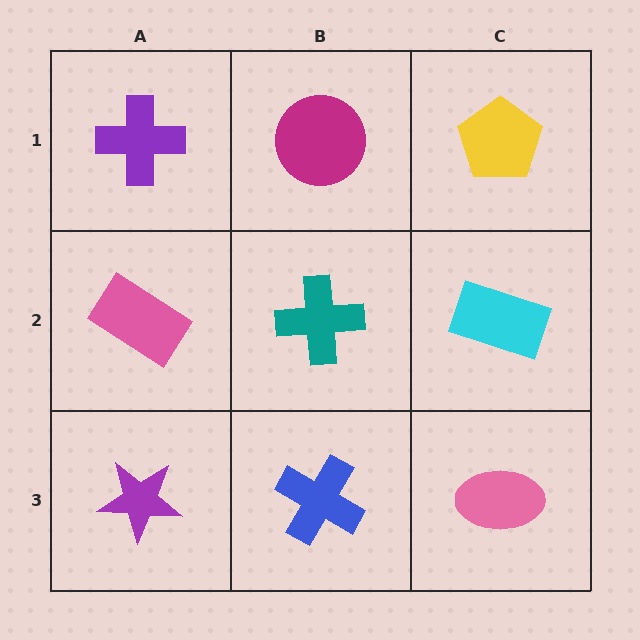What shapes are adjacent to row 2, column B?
A magenta circle (row 1, column B), a blue cross (row 3, column B), a pink rectangle (row 2, column A), a cyan rectangle (row 2, column C).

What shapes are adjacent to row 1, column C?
A cyan rectangle (row 2, column C), a magenta circle (row 1, column B).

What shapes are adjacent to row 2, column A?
A purple cross (row 1, column A), a purple star (row 3, column A), a teal cross (row 2, column B).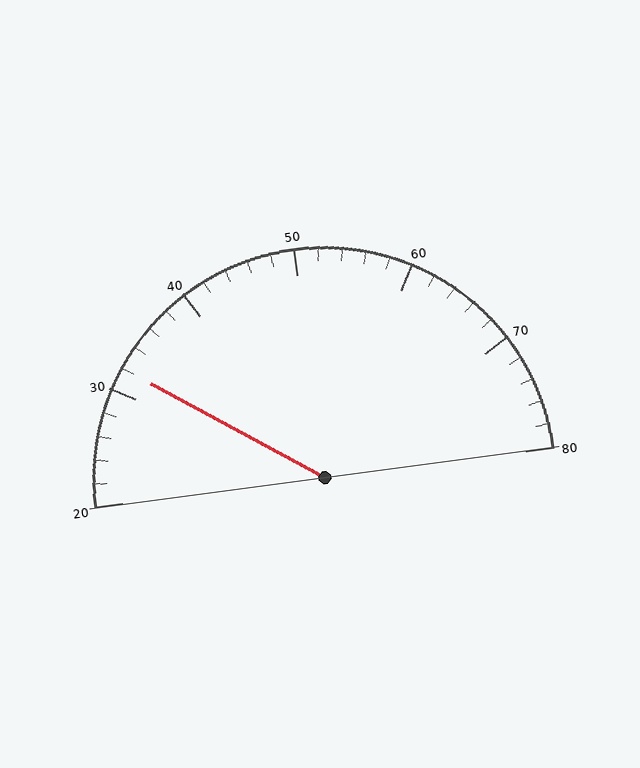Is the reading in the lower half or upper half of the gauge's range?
The reading is in the lower half of the range (20 to 80).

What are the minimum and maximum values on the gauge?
The gauge ranges from 20 to 80.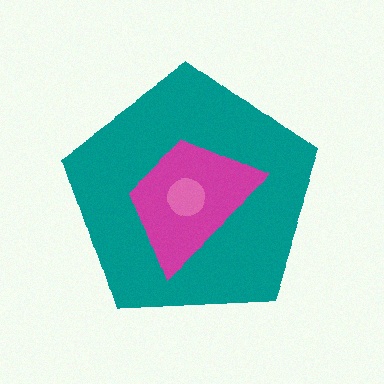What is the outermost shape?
The teal pentagon.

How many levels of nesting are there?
3.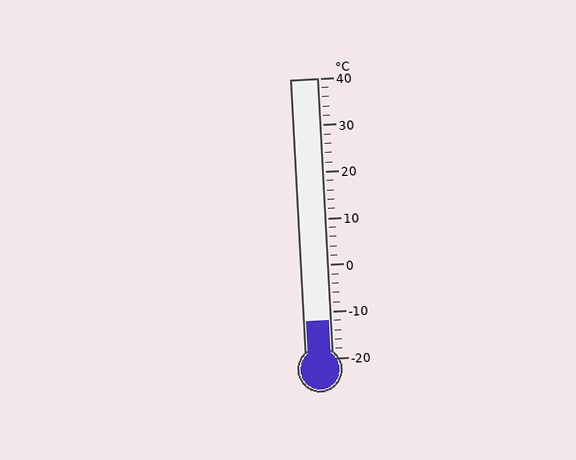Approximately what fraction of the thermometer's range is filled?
The thermometer is filled to approximately 15% of its range.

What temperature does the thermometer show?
The thermometer shows approximately -12°C.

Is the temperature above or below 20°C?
The temperature is below 20°C.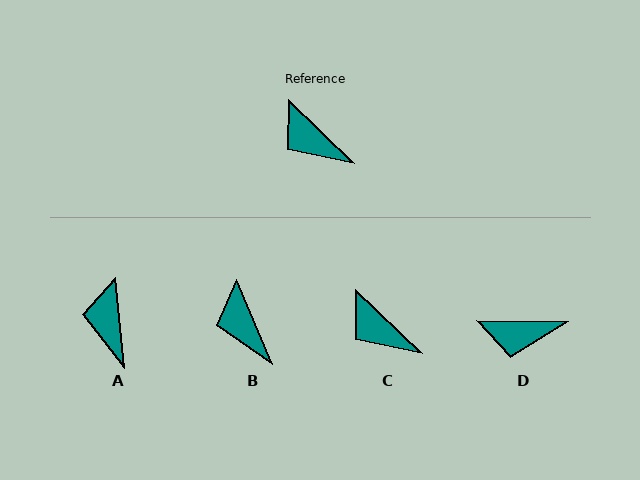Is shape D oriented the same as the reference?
No, it is off by about 44 degrees.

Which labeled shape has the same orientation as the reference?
C.